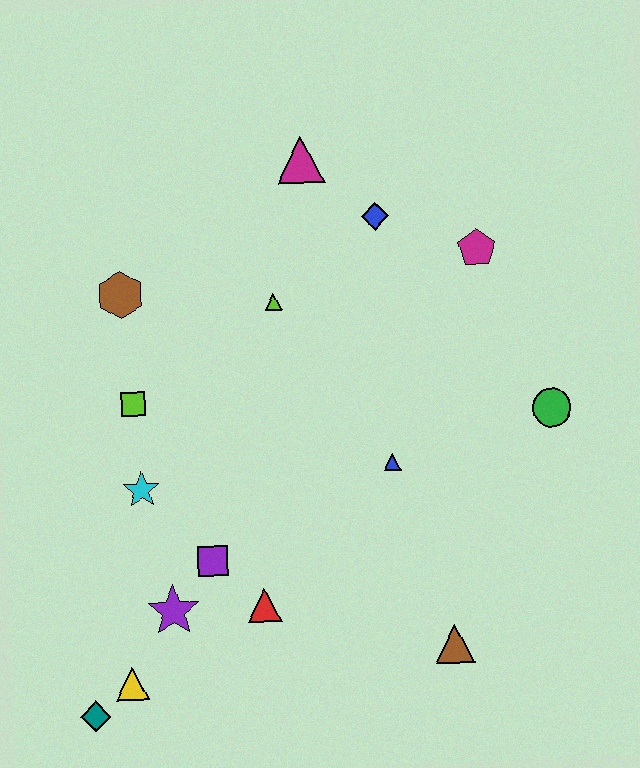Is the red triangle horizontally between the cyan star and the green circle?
Yes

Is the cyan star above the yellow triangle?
Yes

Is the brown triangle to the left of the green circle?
Yes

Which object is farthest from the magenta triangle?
The teal diamond is farthest from the magenta triangle.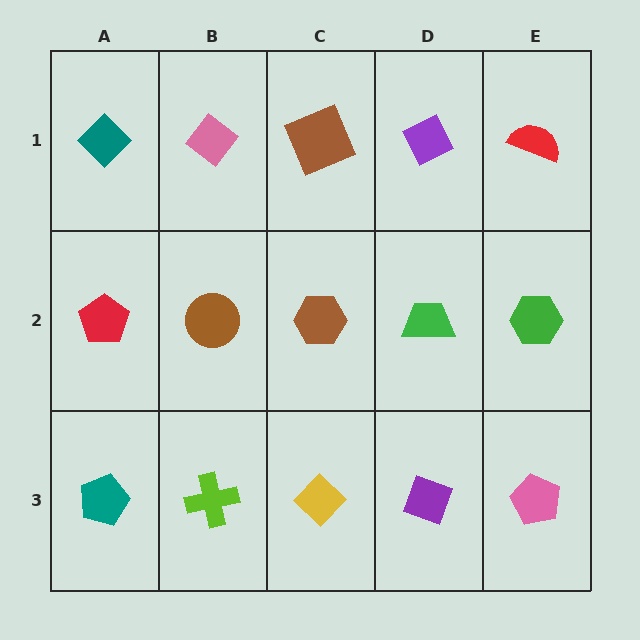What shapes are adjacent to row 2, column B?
A pink diamond (row 1, column B), a lime cross (row 3, column B), a red pentagon (row 2, column A), a brown hexagon (row 2, column C).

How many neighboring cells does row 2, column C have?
4.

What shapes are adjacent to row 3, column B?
A brown circle (row 2, column B), a teal pentagon (row 3, column A), a yellow diamond (row 3, column C).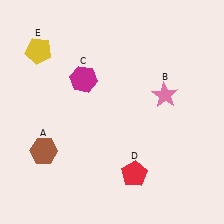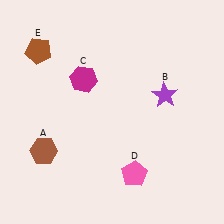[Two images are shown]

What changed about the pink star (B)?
In Image 1, B is pink. In Image 2, it changed to purple.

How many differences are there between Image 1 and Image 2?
There are 3 differences between the two images.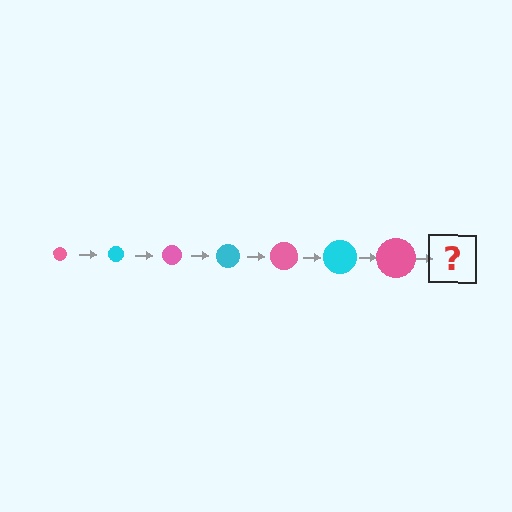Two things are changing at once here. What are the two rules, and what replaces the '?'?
The two rules are that the circle grows larger each step and the color cycles through pink and cyan. The '?' should be a cyan circle, larger than the previous one.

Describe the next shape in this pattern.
It should be a cyan circle, larger than the previous one.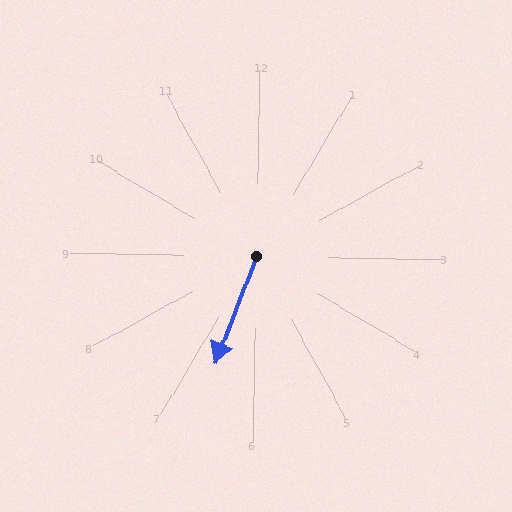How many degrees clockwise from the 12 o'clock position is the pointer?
Approximately 200 degrees.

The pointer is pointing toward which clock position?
Roughly 7 o'clock.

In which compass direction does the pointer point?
South.